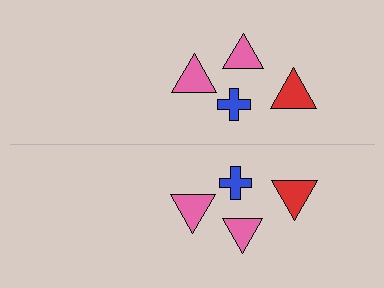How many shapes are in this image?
There are 8 shapes in this image.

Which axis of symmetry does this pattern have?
The pattern has a horizontal axis of symmetry running through the center of the image.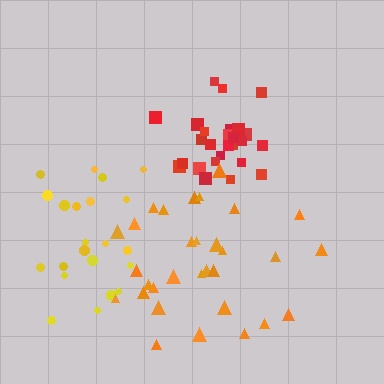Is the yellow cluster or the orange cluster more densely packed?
Yellow.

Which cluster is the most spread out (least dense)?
Orange.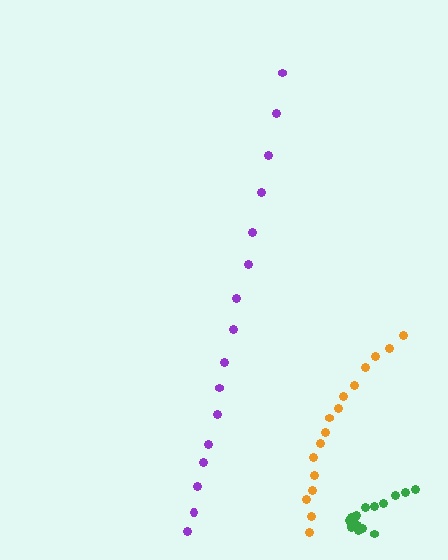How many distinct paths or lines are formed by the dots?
There are 3 distinct paths.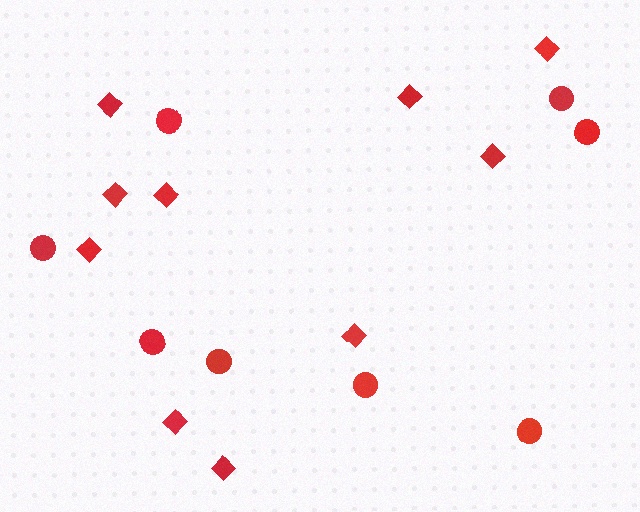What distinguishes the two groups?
There are 2 groups: one group of diamonds (10) and one group of circles (8).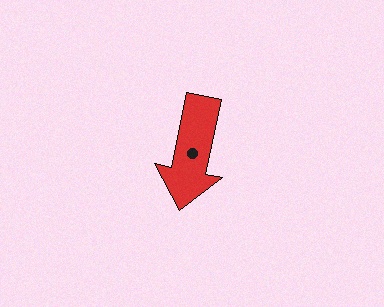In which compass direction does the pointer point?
South.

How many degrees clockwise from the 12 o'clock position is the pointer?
Approximately 192 degrees.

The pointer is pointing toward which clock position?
Roughly 6 o'clock.